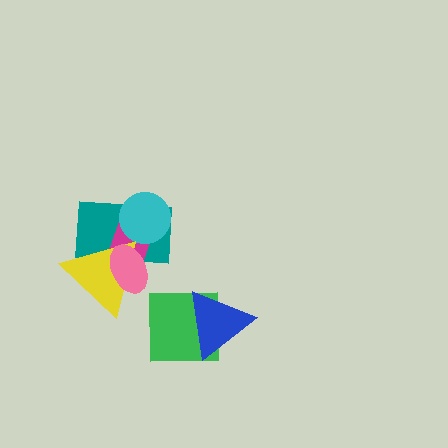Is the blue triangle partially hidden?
No, no other shape covers it.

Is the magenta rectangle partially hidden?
Yes, it is partially covered by another shape.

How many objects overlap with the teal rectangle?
4 objects overlap with the teal rectangle.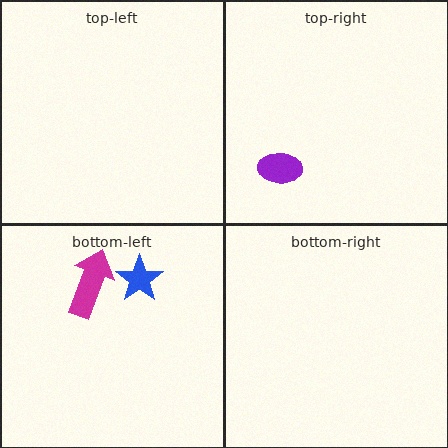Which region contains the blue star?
The bottom-left region.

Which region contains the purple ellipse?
The top-right region.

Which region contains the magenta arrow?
The bottom-left region.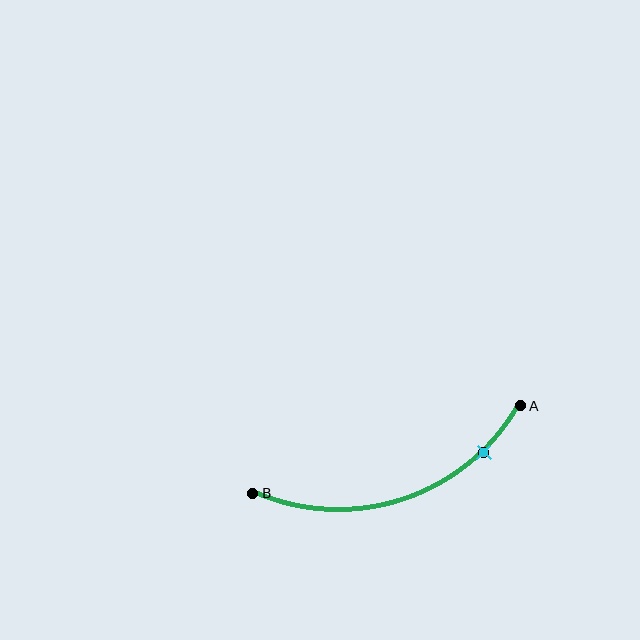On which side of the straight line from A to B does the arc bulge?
The arc bulges below the straight line connecting A and B.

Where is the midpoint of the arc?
The arc midpoint is the point on the curve farthest from the straight line joining A and B. It sits below that line.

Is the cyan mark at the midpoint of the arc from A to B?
No. The cyan mark lies on the arc but is closer to endpoint A. The arc midpoint would be at the point on the curve equidistant along the arc from both A and B.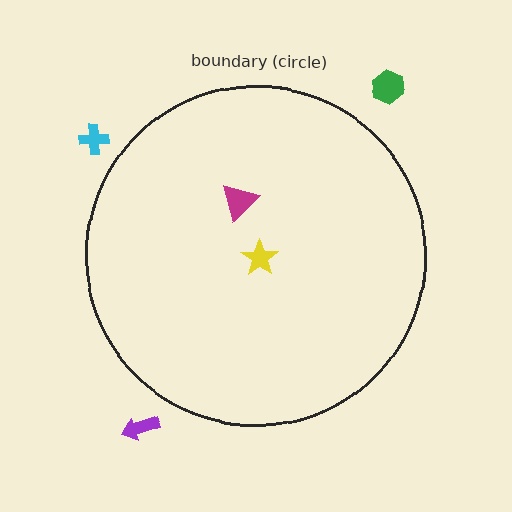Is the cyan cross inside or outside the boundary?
Outside.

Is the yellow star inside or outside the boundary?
Inside.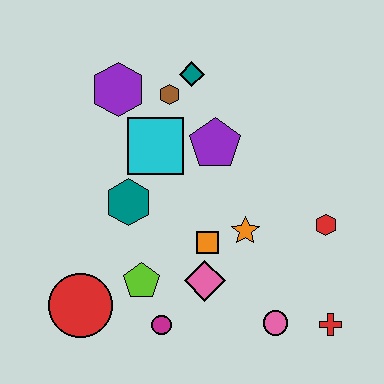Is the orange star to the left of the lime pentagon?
No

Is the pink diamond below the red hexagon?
Yes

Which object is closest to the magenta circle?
The lime pentagon is closest to the magenta circle.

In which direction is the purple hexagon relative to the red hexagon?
The purple hexagon is to the left of the red hexagon.